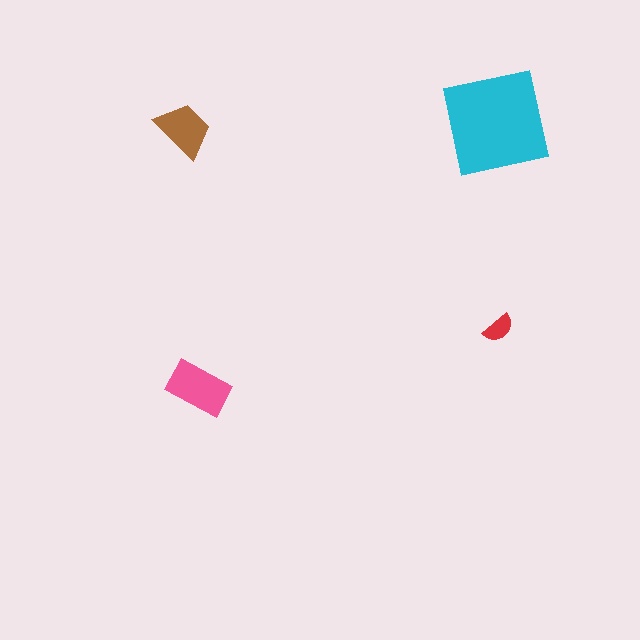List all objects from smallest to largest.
The red semicircle, the brown trapezoid, the pink rectangle, the cyan square.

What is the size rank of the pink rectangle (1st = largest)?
2nd.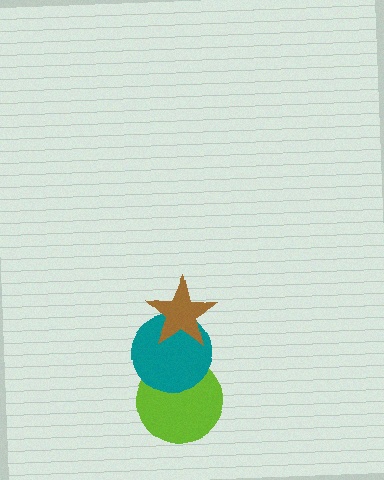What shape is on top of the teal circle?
The brown star is on top of the teal circle.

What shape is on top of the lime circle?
The teal circle is on top of the lime circle.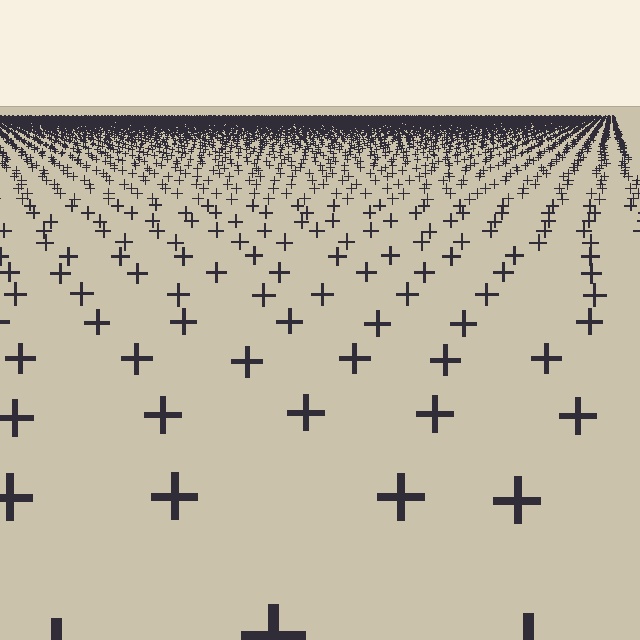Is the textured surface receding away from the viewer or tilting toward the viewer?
The surface is receding away from the viewer. Texture elements get smaller and denser toward the top.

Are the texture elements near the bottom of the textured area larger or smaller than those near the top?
Larger. Near the bottom, elements are closer to the viewer and appear at a bigger on-screen size.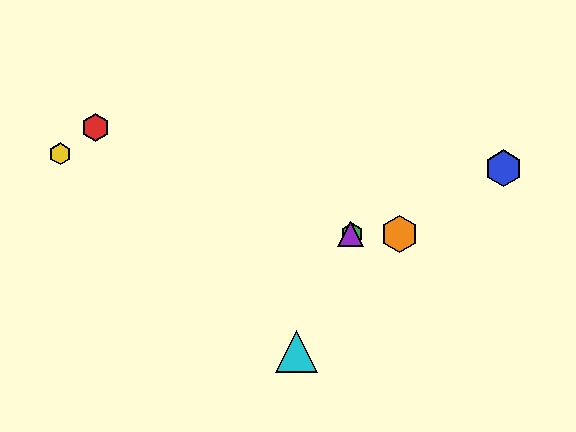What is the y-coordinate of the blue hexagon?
The blue hexagon is at y≈168.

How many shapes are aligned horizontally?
3 shapes (the green hexagon, the purple triangle, the orange hexagon) are aligned horizontally.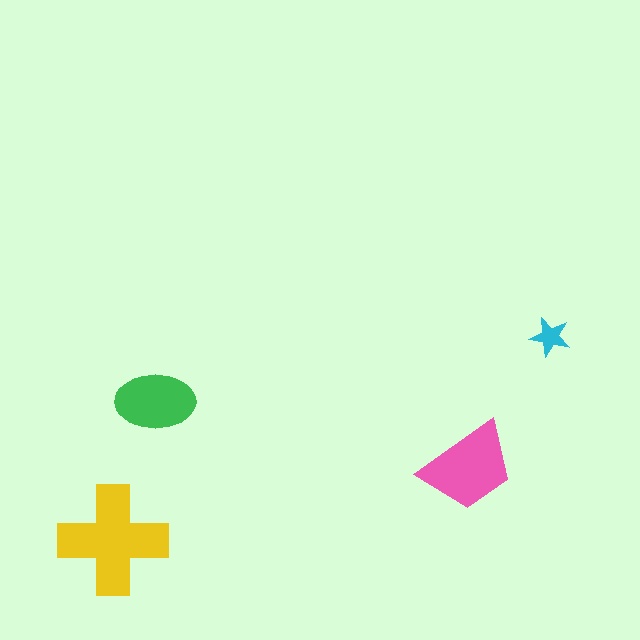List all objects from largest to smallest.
The yellow cross, the pink trapezoid, the green ellipse, the cyan star.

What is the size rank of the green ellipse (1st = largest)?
3rd.